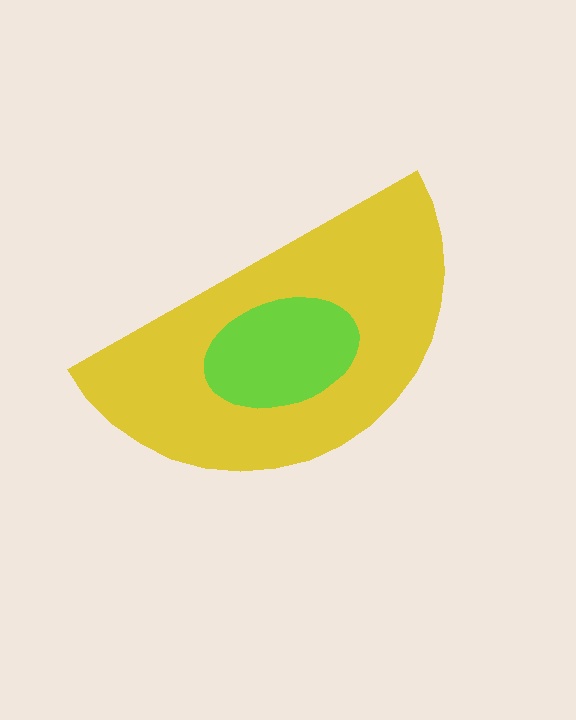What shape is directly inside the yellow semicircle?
The lime ellipse.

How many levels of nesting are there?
2.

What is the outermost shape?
The yellow semicircle.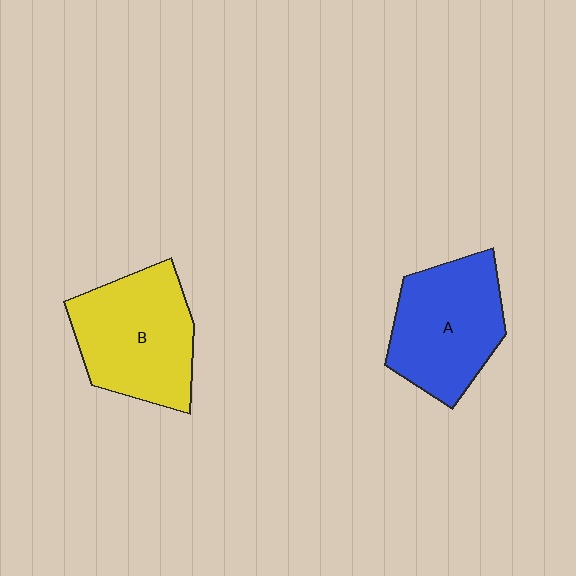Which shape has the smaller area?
Shape A (blue).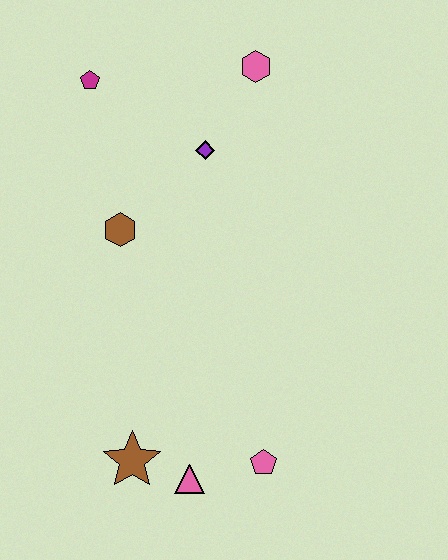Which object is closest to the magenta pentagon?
The purple diamond is closest to the magenta pentagon.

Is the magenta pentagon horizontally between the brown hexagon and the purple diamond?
No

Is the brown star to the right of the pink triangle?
No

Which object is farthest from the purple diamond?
The pink triangle is farthest from the purple diamond.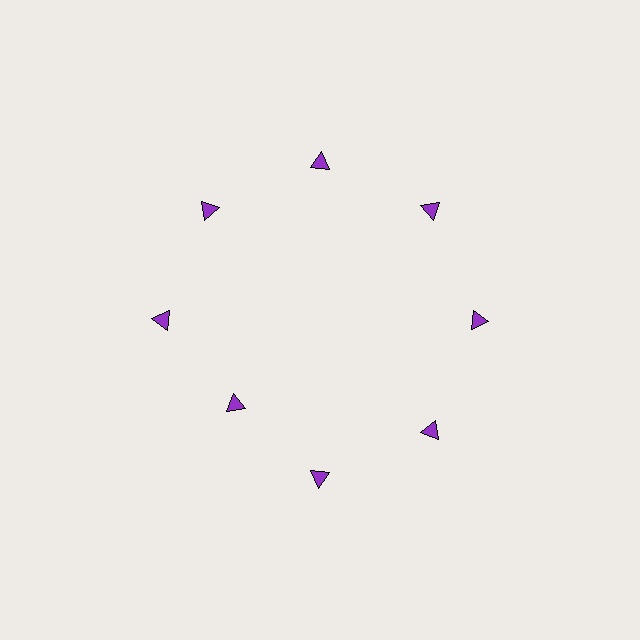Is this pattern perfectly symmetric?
No. The 8 purple triangles are arranged in a ring, but one element near the 8 o'clock position is pulled inward toward the center, breaking the 8-fold rotational symmetry.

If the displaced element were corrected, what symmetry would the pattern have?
It would have 8-fold rotational symmetry — the pattern would map onto itself every 45 degrees.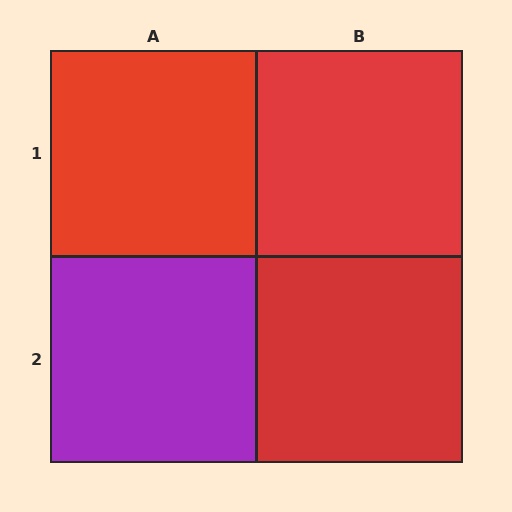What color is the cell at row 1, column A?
Red.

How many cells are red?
3 cells are red.